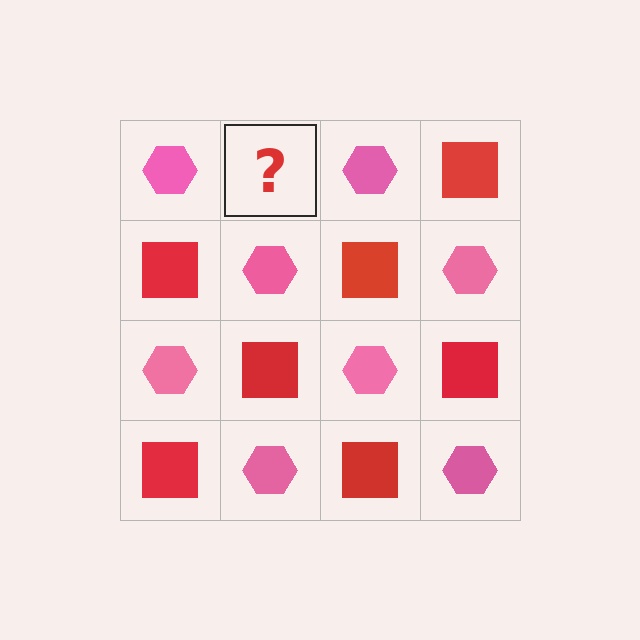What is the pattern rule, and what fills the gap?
The rule is that it alternates pink hexagon and red square in a checkerboard pattern. The gap should be filled with a red square.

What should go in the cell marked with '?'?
The missing cell should contain a red square.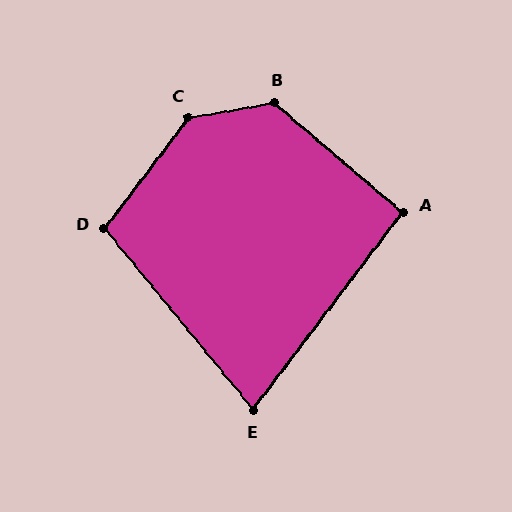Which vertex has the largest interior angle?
C, at approximately 137 degrees.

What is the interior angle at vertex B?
Approximately 130 degrees (obtuse).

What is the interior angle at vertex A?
Approximately 93 degrees (approximately right).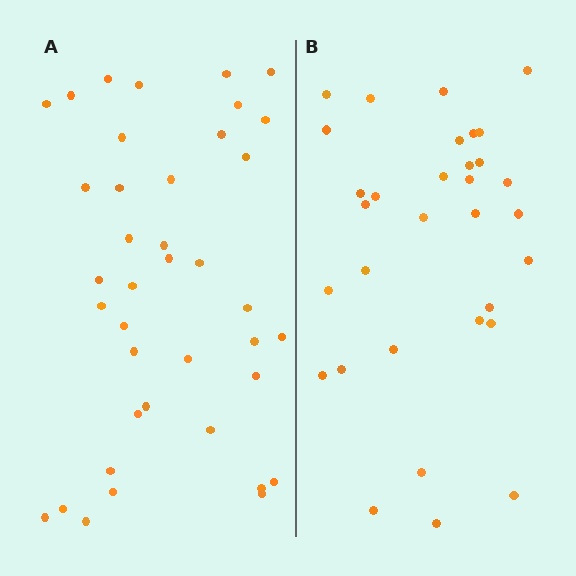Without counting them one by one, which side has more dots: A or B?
Region A (the left region) has more dots.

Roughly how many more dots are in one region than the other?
Region A has roughly 8 or so more dots than region B.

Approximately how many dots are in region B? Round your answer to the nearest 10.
About 30 dots. (The exact count is 32, which rounds to 30.)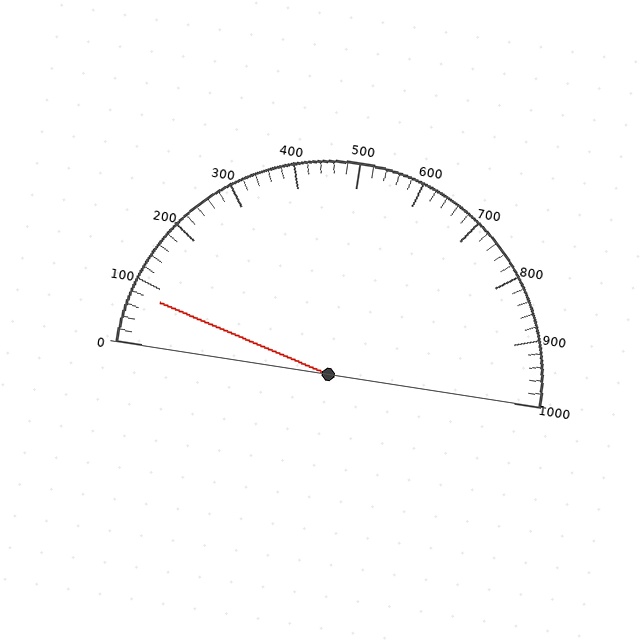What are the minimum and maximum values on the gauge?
The gauge ranges from 0 to 1000.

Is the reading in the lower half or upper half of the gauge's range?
The reading is in the lower half of the range (0 to 1000).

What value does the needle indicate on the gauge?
The needle indicates approximately 80.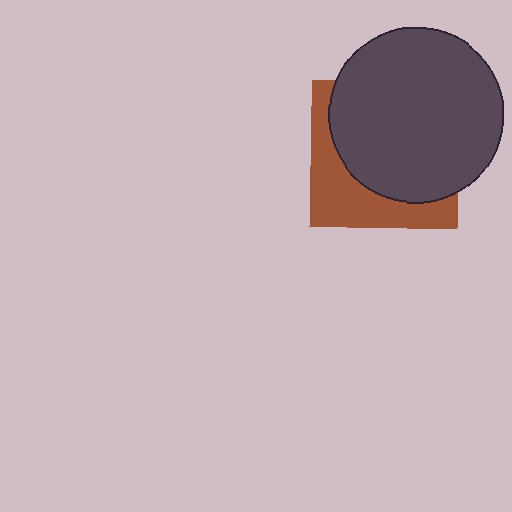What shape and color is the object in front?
The object in front is a dark gray circle.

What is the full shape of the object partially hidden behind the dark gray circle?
The partially hidden object is a brown square.